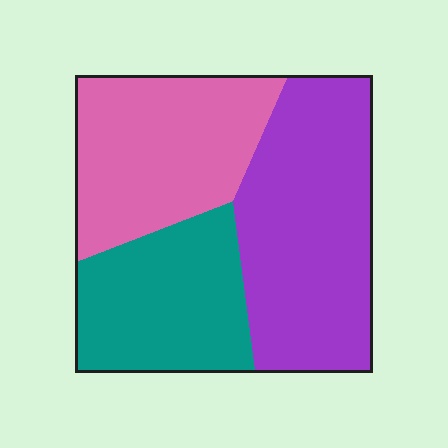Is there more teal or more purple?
Purple.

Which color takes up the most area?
Purple, at roughly 40%.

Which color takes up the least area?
Teal, at roughly 25%.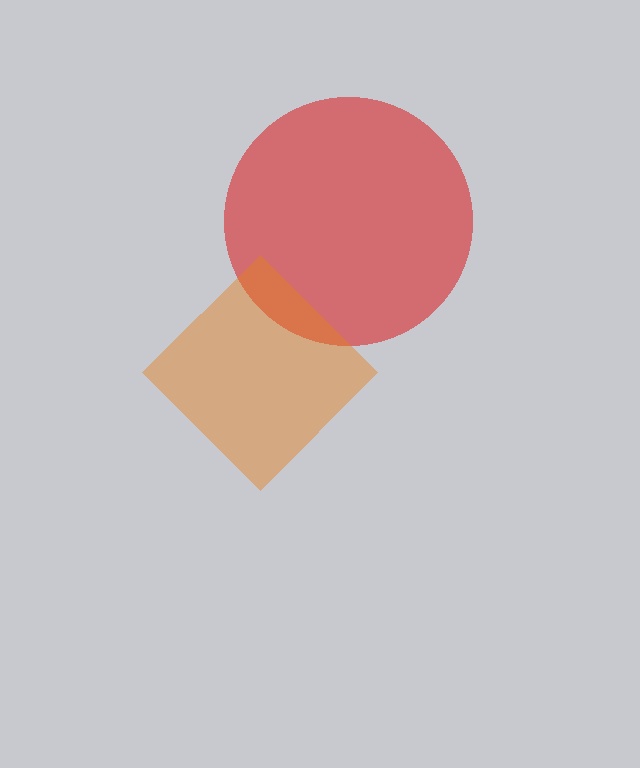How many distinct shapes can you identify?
There are 2 distinct shapes: a red circle, an orange diamond.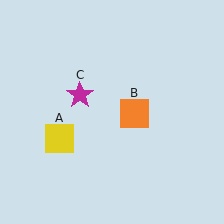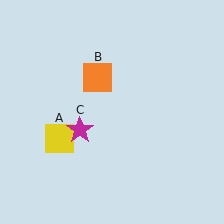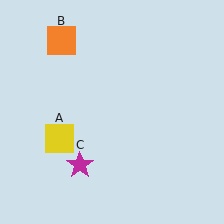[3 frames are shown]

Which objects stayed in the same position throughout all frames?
Yellow square (object A) remained stationary.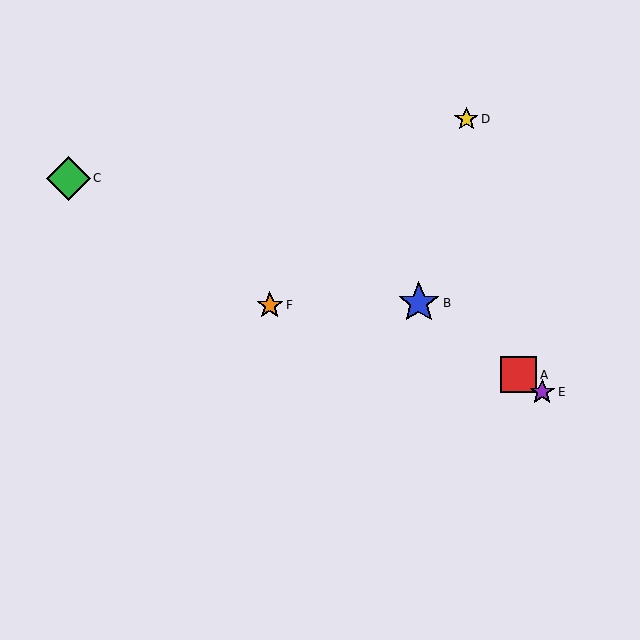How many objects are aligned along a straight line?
3 objects (A, B, E) are aligned along a straight line.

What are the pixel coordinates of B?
Object B is at (419, 303).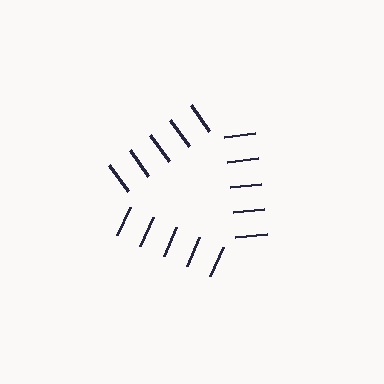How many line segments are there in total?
15 — 5 along each of the 3 edges.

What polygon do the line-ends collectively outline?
An illusory triangle — the line segments terminate on its edges but no continuous stroke is drawn.